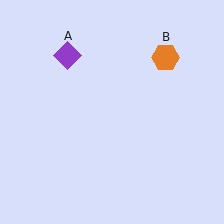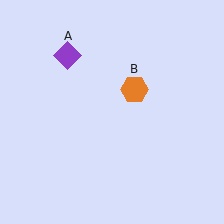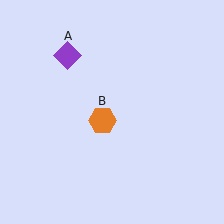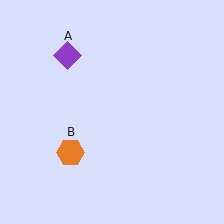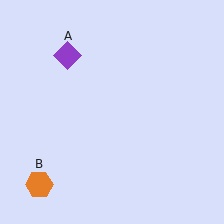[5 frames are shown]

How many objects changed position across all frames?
1 object changed position: orange hexagon (object B).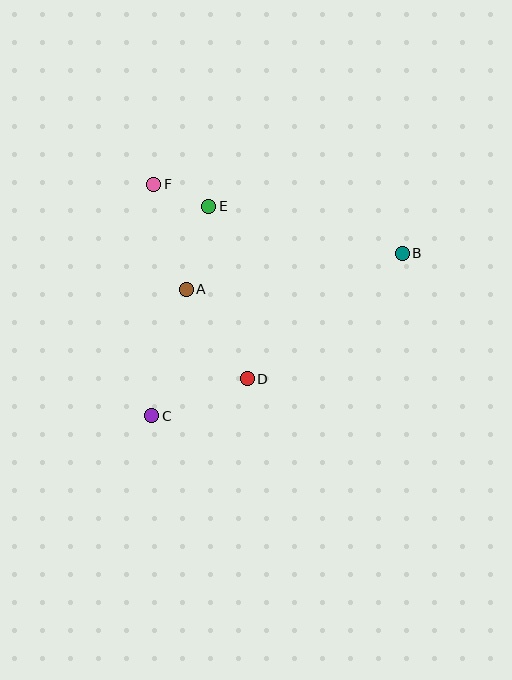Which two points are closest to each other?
Points E and F are closest to each other.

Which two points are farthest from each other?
Points B and C are farthest from each other.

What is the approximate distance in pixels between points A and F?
The distance between A and F is approximately 110 pixels.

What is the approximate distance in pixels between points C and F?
The distance between C and F is approximately 232 pixels.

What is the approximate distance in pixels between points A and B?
The distance between A and B is approximately 219 pixels.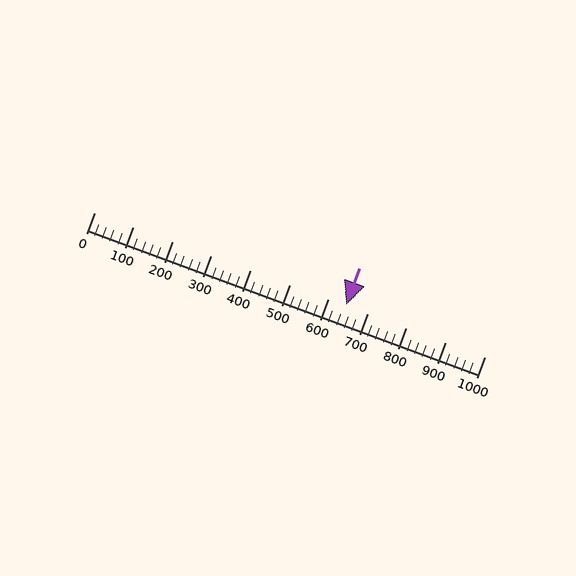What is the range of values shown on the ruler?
The ruler shows values from 0 to 1000.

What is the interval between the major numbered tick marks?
The major tick marks are spaced 100 units apart.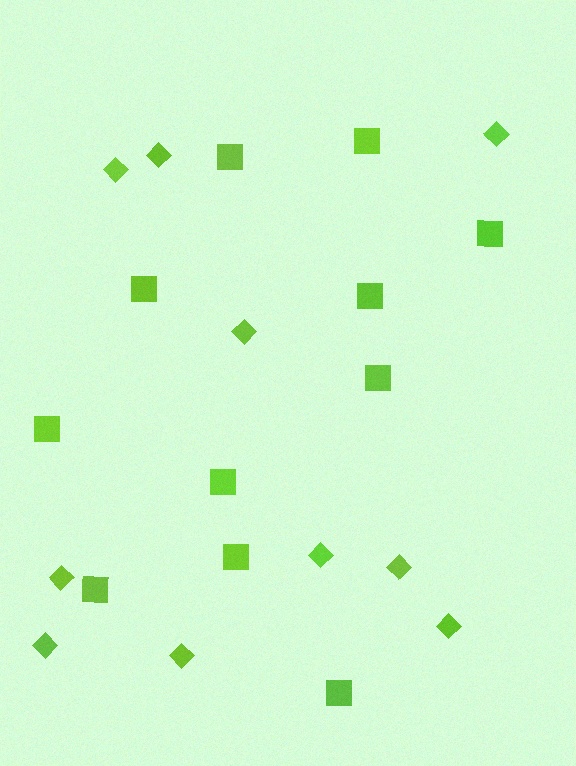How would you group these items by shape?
There are 2 groups: one group of diamonds (10) and one group of squares (11).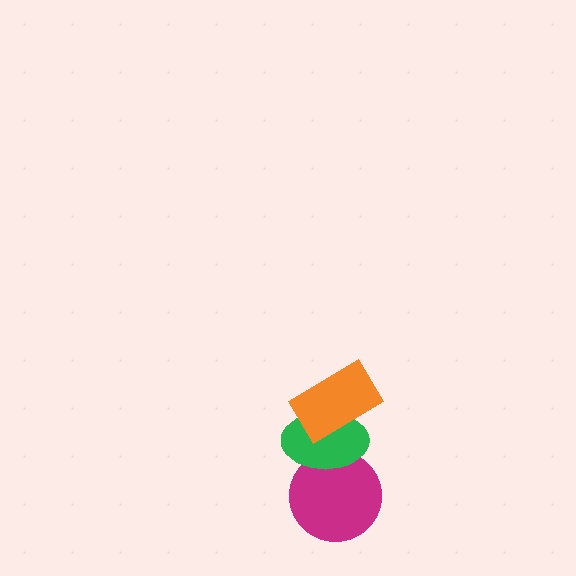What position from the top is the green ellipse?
The green ellipse is 2nd from the top.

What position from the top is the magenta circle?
The magenta circle is 3rd from the top.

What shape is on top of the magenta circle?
The green ellipse is on top of the magenta circle.